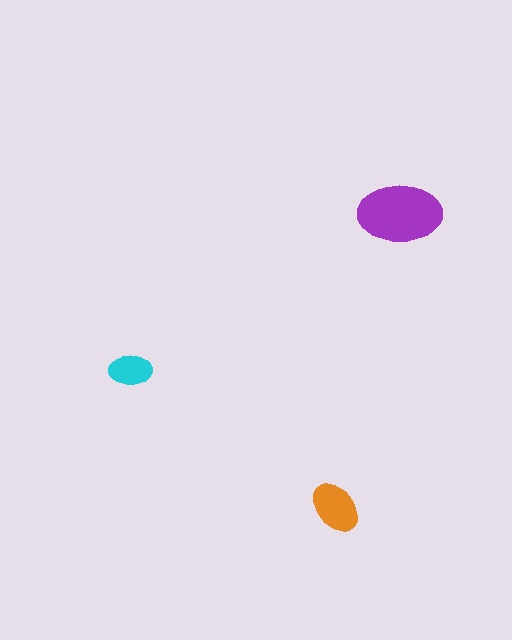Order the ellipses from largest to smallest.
the purple one, the orange one, the cyan one.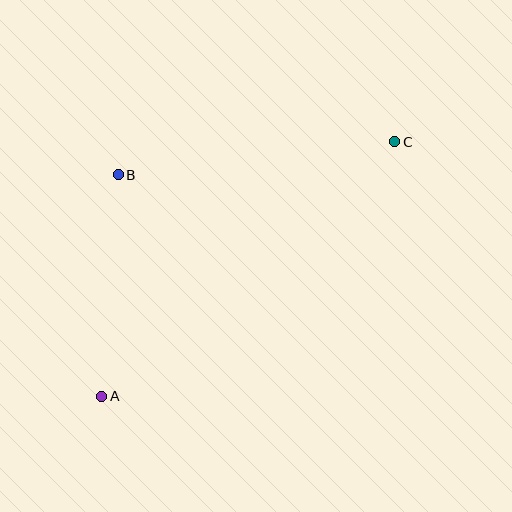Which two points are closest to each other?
Points A and B are closest to each other.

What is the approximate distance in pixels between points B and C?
The distance between B and C is approximately 279 pixels.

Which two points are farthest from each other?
Points A and C are farthest from each other.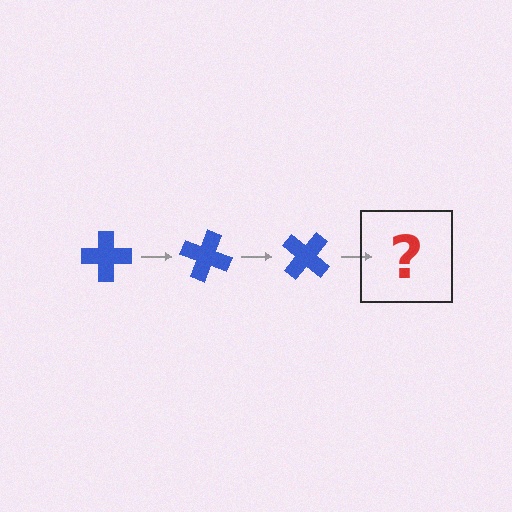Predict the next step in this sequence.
The next step is a blue cross rotated 60 degrees.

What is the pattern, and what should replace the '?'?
The pattern is that the cross rotates 20 degrees each step. The '?' should be a blue cross rotated 60 degrees.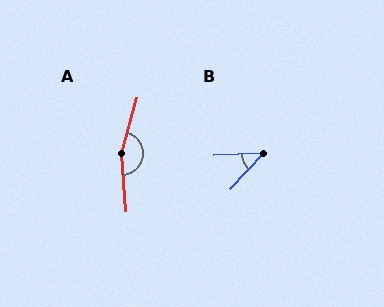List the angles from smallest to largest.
B (45°), A (159°).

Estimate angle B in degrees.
Approximately 45 degrees.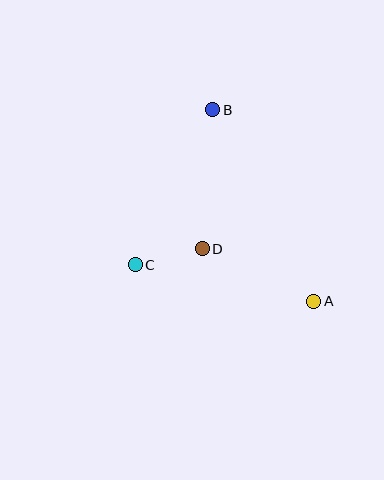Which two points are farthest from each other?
Points A and B are farthest from each other.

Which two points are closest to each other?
Points C and D are closest to each other.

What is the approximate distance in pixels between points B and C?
The distance between B and C is approximately 173 pixels.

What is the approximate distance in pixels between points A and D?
The distance between A and D is approximately 123 pixels.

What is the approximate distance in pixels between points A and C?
The distance between A and C is approximately 183 pixels.